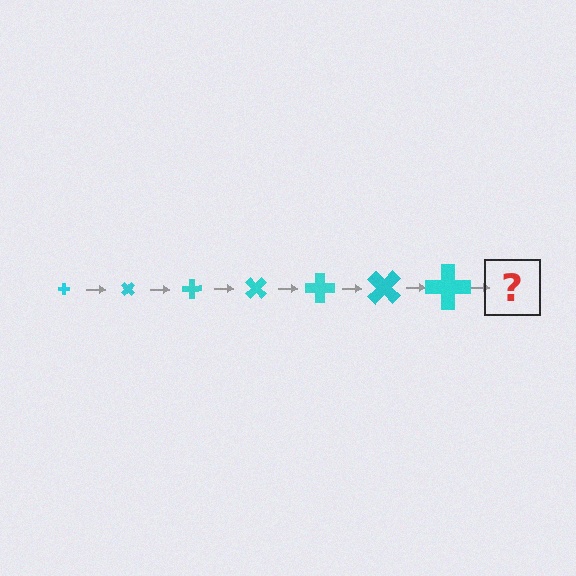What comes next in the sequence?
The next element should be a cross, larger than the previous one and rotated 315 degrees from the start.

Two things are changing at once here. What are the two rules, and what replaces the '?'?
The two rules are that the cross grows larger each step and it rotates 45 degrees each step. The '?' should be a cross, larger than the previous one and rotated 315 degrees from the start.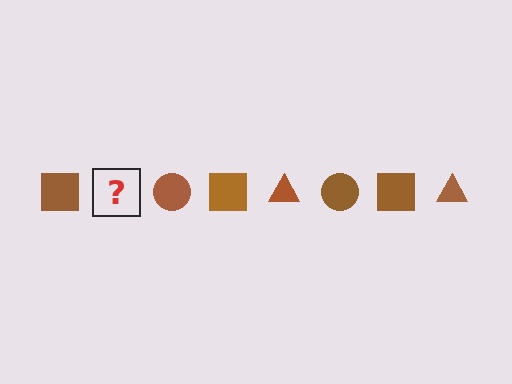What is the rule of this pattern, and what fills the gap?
The rule is that the pattern cycles through square, triangle, circle shapes in brown. The gap should be filled with a brown triangle.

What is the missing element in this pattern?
The missing element is a brown triangle.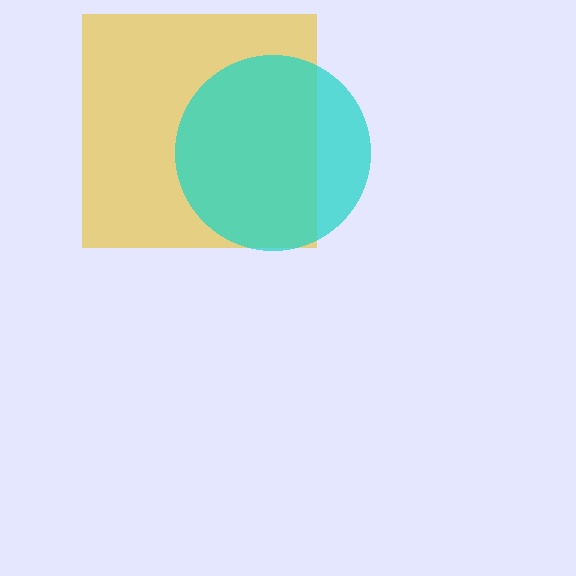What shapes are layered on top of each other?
The layered shapes are: a yellow square, a cyan circle.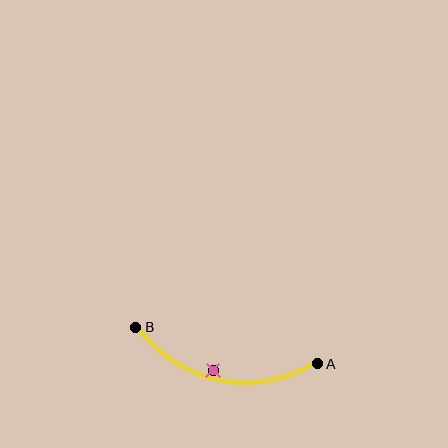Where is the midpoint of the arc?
The arc midpoint is the point on the curve farthest from the straight line joining A and B. It sits below that line.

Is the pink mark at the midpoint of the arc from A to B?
No — the pink mark does not lie on the arc at all. It sits slightly inside the curve.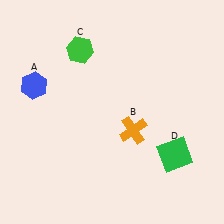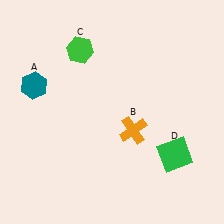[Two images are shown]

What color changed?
The hexagon (A) changed from blue in Image 1 to teal in Image 2.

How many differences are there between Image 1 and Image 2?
There is 1 difference between the two images.